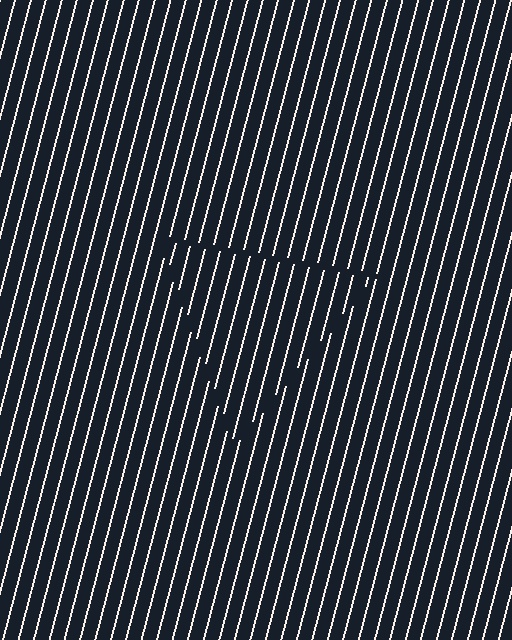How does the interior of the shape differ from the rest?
The interior of the shape contains the same grating, shifted by half a period — the contour is defined by the phase discontinuity where line-ends from the inner and outer gratings abut.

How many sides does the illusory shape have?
3 sides — the line-ends trace a triangle.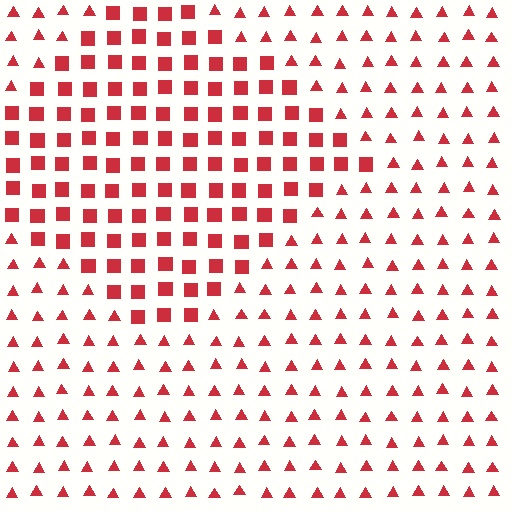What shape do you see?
I see a diamond.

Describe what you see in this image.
The image is filled with small red elements arranged in a uniform grid. A diamond-shaped region contains squares, while the surrounding area contains triangles. The boundary is defined purely by the change in element shape.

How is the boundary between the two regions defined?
The boundary is defined by a change in element shape: squares inside vs. triangles outside. All elements share the same color and spacing.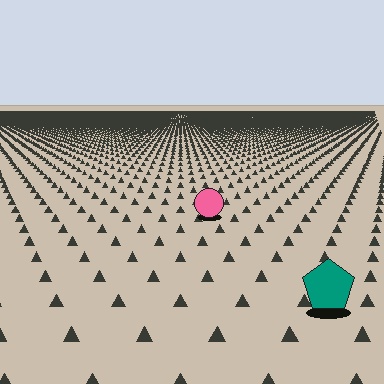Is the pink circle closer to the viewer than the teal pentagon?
No. The teal pentagon is closer — you can tell from the texture gradient: the ground texture is coarser near it.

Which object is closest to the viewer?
The teal pentagon is closest. The texture marks near it are larger and more spread out.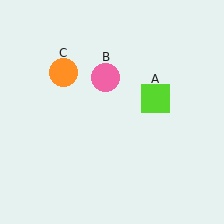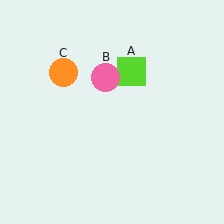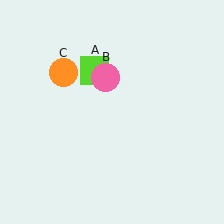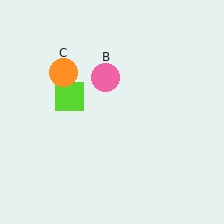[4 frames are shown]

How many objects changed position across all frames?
1 object changed position: lime square (object A).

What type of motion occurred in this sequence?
The lime square (object A) rotated counterclockwise around the center of the scene.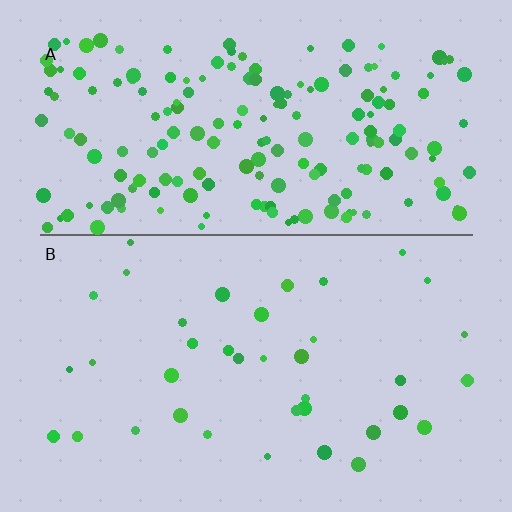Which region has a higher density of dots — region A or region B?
A (the top).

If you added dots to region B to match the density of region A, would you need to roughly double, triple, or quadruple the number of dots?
Approximately quadruple.